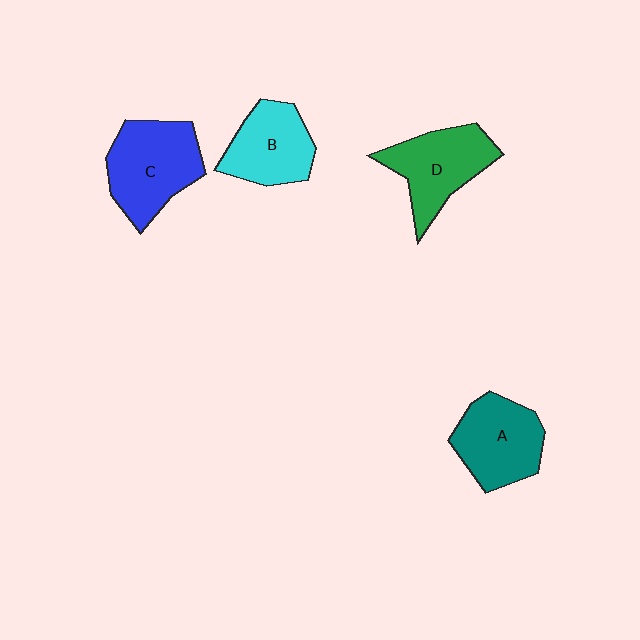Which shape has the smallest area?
Shape B (cyan).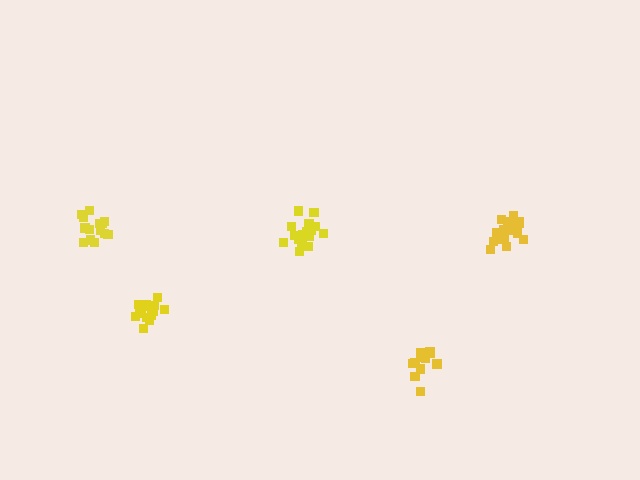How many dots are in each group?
Group 1: 14 dots, Group 2: 18 dots, Group 3: 13 dots, Group 4: 19 dots, Group 5: 14 dots (78 total).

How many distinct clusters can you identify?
There are 5 distinct clusters.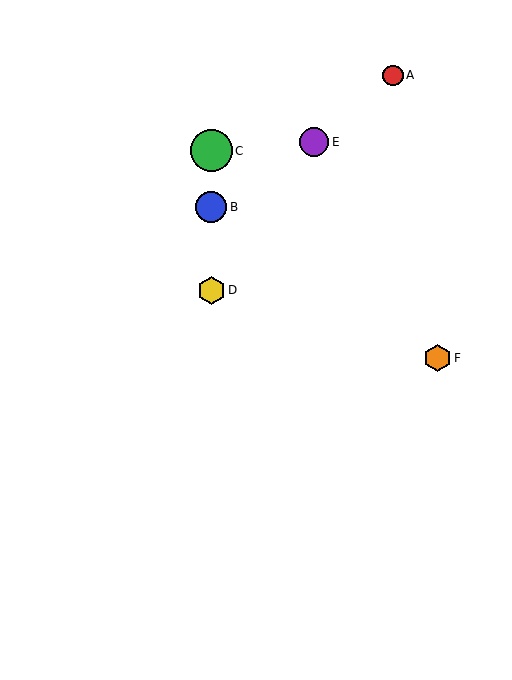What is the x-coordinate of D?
Object D is at x≈211.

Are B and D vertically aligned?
Yes, both are at x≈211.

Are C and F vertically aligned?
No, C is at x≈211 and F is at x≈437.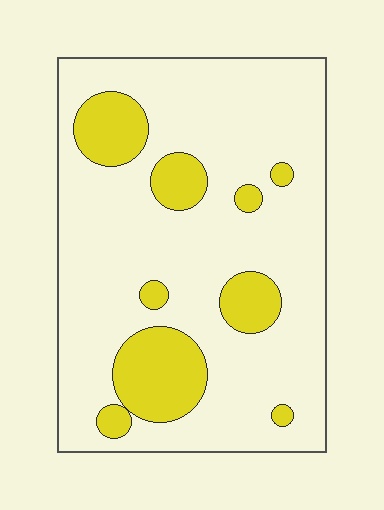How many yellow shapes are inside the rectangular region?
9.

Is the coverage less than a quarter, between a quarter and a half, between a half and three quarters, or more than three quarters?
Less than a quarter.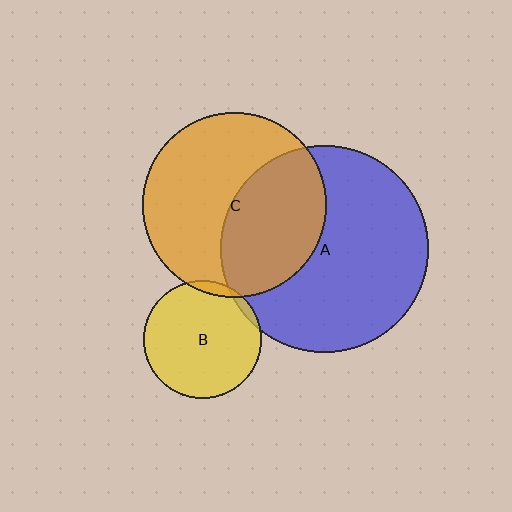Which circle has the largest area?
Circle A (blue).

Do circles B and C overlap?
Yes.